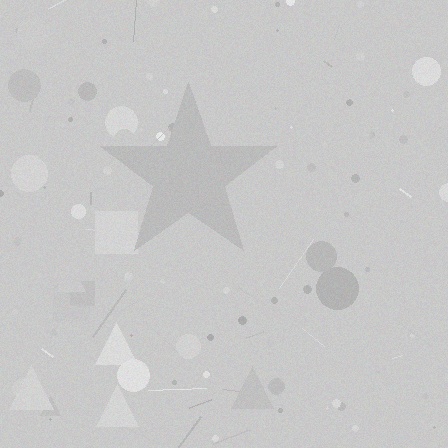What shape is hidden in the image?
A star is hidden in the image.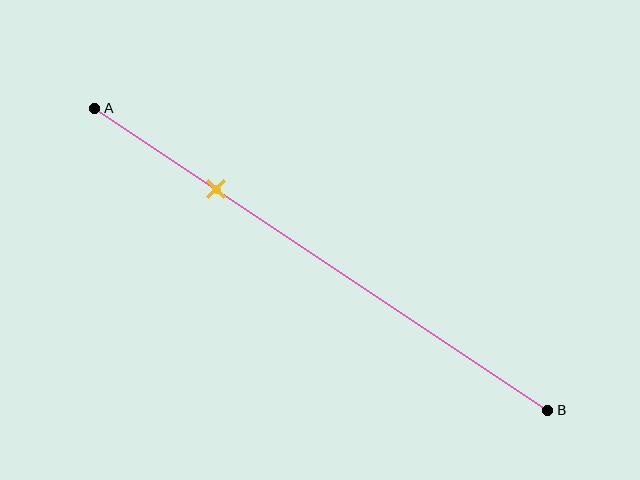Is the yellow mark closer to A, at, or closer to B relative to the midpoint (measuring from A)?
The yellow mark is closer to point A than the midpoint of segment AB.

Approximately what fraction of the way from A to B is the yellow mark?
The yellow mark is approximately 25% of the way from A to B.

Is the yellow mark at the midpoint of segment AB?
No, the mark is at about 25% from A, not at the 50% midpoint.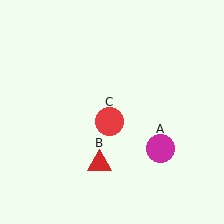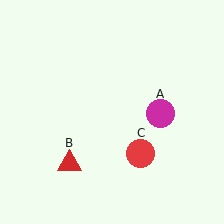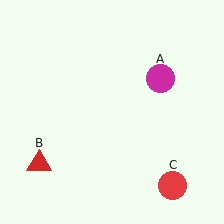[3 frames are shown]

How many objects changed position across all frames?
3 objects changed position: magenta circle (object A), red triangle (object B), red circle (object C).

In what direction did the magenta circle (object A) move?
The magenta circle (object A) moved up.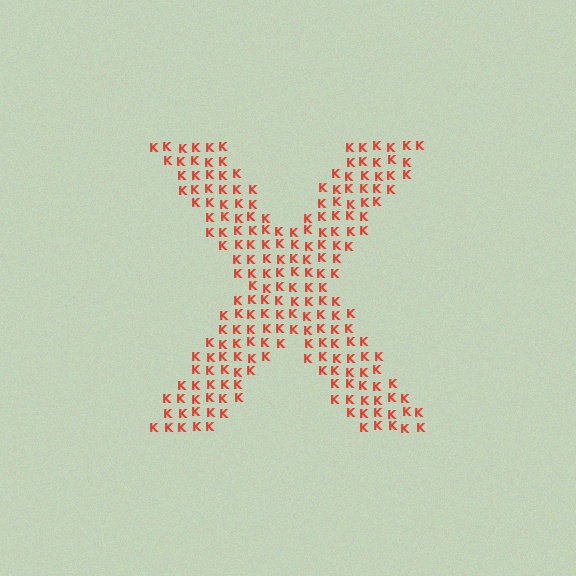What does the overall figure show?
The overall figure shows the letter X.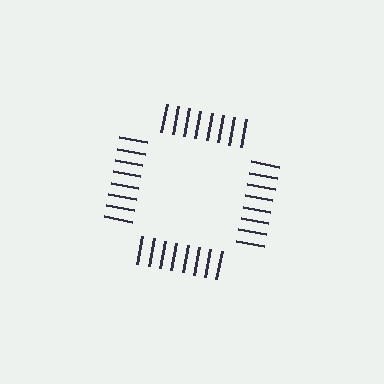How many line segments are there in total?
32 — 8 along each of the 4 edges.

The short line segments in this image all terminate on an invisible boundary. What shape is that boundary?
An illusory square — the line segments terminate on its edges but no continuous stroke is drawn.